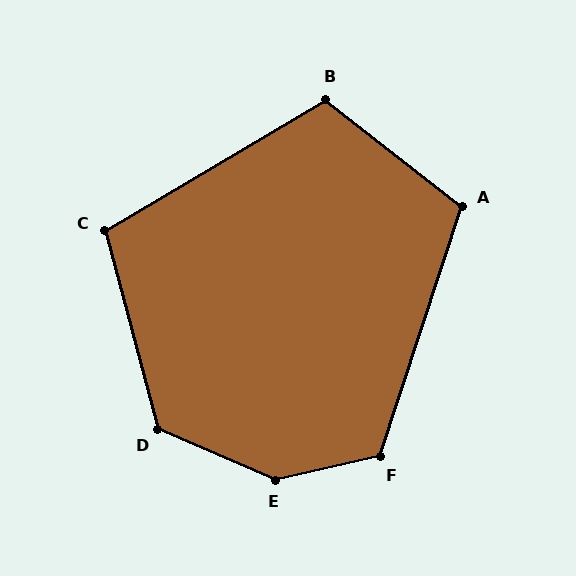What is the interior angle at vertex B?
Approximately 111 degrees (obtuse).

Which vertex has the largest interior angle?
E, at approximately 144 degrees.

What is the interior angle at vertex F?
Approximately 121 degrees (obtuse).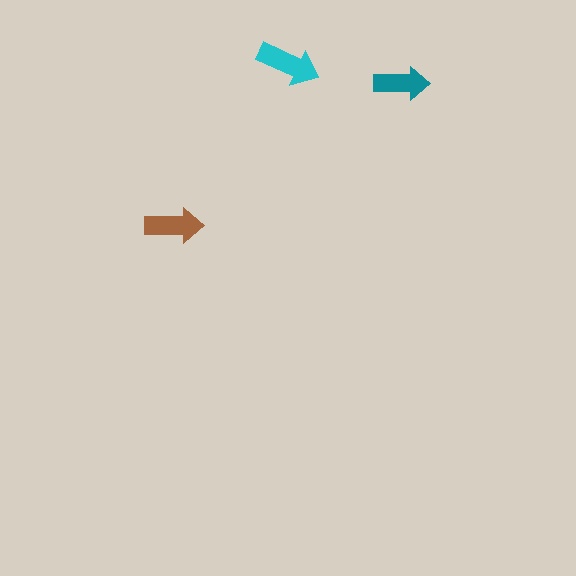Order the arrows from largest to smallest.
the cyan one, the brown one, the teal one.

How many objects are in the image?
There are 3 objects in the image.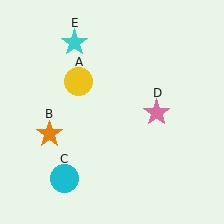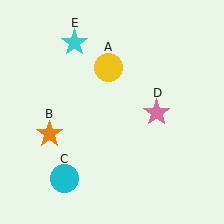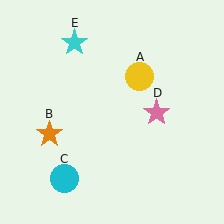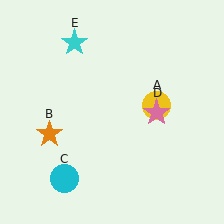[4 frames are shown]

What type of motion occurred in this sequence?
The yellow circle (object A) rotated clockwise around the center of the scene.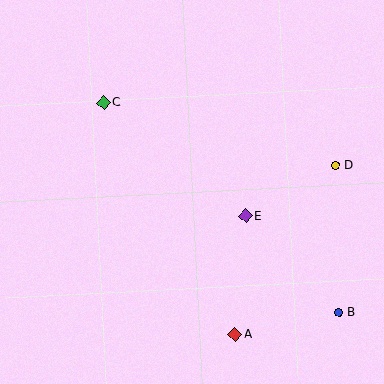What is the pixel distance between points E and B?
The distance between E and B is 134 pixels.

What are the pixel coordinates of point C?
Point C is at (104, 103).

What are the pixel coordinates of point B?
Point B is at (339, 312).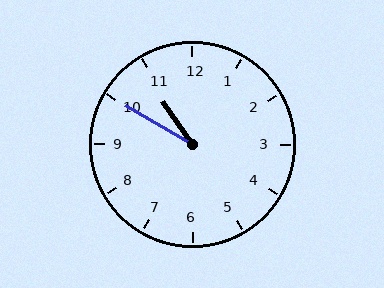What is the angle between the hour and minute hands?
Approximately 25 degrees.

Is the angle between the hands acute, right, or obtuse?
It is acute.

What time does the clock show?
10:50.